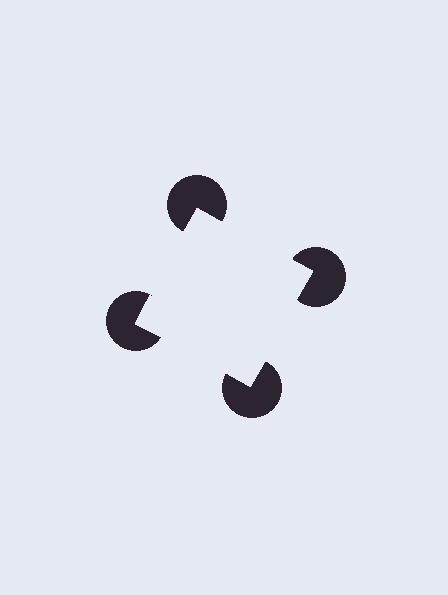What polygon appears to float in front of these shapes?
An illusory square — its edges are inferred from the aligned wedge cuts in the pac-man discs, not physically drawn.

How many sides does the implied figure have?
4 sides.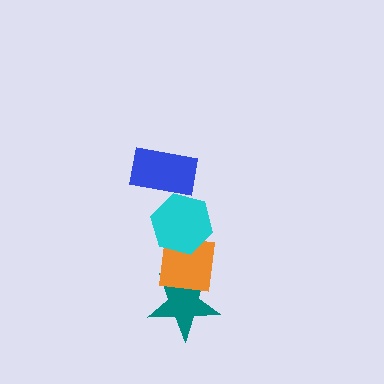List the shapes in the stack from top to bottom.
From top to bottom: the blue rectangle, the cyan hexagon, the orange square, the teal star.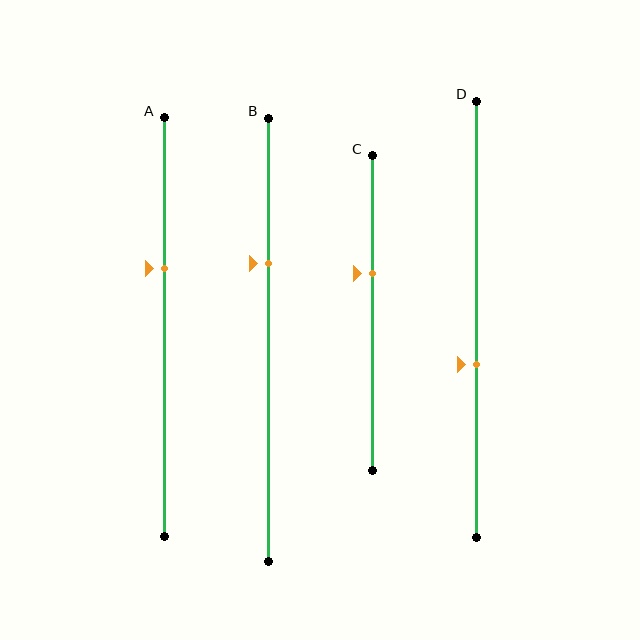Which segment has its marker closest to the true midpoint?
Segment D has its marker closest to the true midpoint.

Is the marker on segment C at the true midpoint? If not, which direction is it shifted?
No, the marker on segment C is shifted upward by about 13% of the segment length.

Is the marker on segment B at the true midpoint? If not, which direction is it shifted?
No, the marker on segment B is shifted upward by about 17% of the segment length.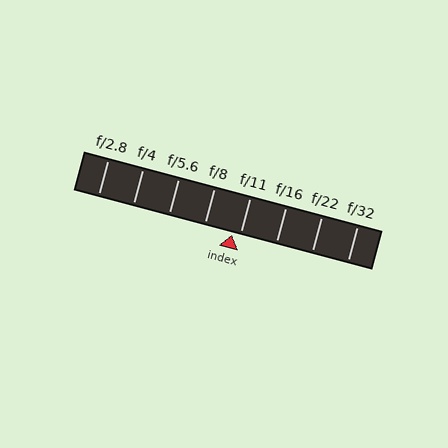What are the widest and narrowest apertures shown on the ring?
The widest aperture shown is f/2.8 and the narrowest is f/32.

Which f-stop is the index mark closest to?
The index mark is closest to f/11.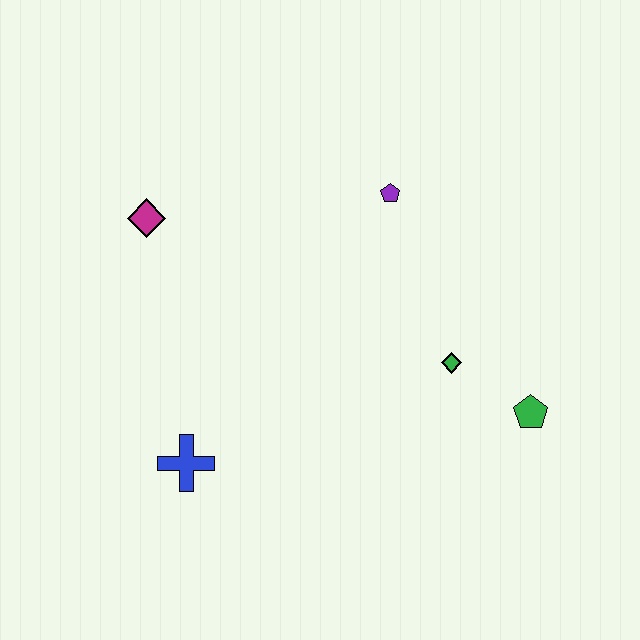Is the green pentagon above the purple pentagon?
No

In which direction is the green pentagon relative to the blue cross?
The green pentagon is to the right of the blue cross.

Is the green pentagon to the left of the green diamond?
No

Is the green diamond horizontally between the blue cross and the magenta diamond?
No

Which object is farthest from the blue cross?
The green pentagon is farthest from the blue cross.